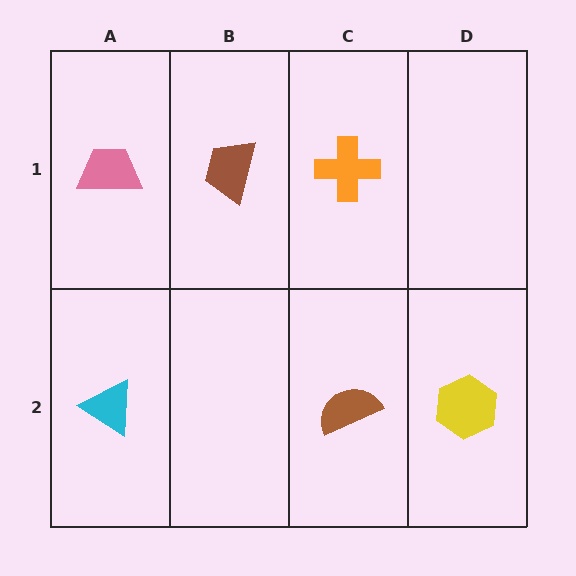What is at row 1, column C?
An orange cross.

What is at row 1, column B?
A brown trapezoid.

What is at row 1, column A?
A pink trapezoid.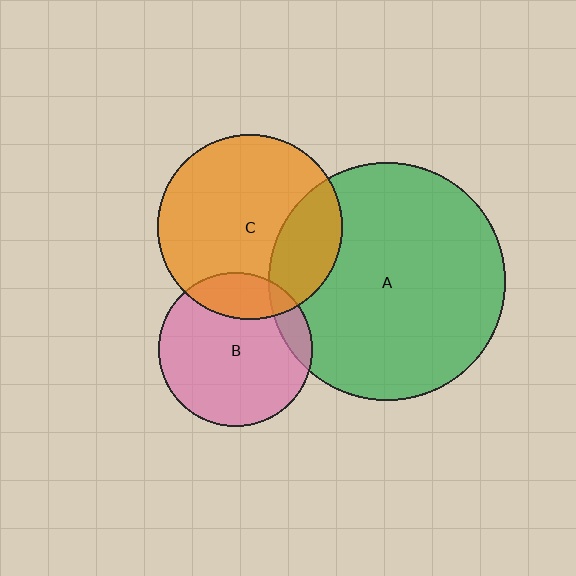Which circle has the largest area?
Circle A (green).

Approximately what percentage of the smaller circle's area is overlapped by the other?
Approximately 20%.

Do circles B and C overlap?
Yes.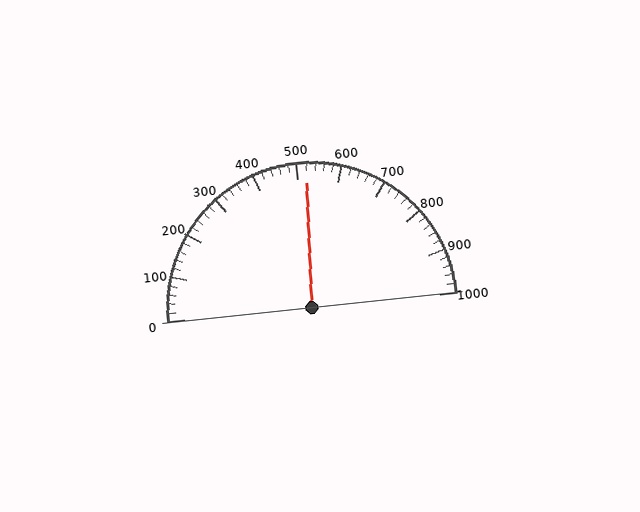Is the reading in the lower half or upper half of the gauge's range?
The reading is in the upper half of the range (0 to 1000).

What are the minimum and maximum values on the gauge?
The gauge ranges from 0 to 1000.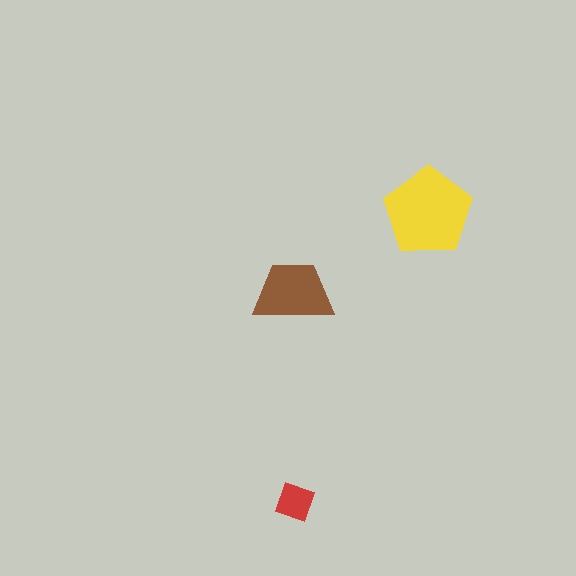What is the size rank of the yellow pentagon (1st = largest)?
1st.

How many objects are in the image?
There are 3 objects in the image.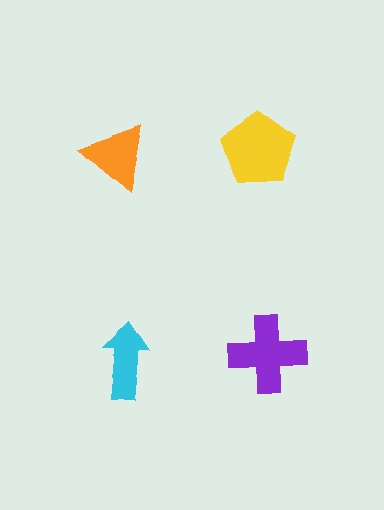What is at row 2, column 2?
A purple cross.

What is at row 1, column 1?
An orange triangle.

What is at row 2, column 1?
A cyan arrow.